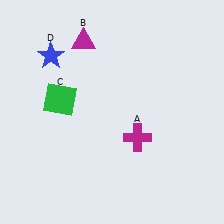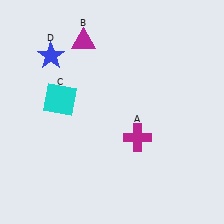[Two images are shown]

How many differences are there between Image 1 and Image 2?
There is 1 difference between the two images.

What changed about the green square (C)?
In Image 1, C is green. In Image 2, it changed to cyan.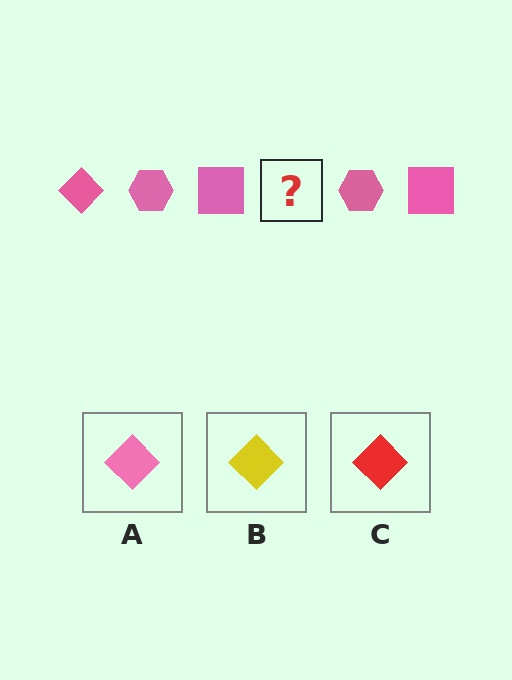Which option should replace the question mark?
Option A.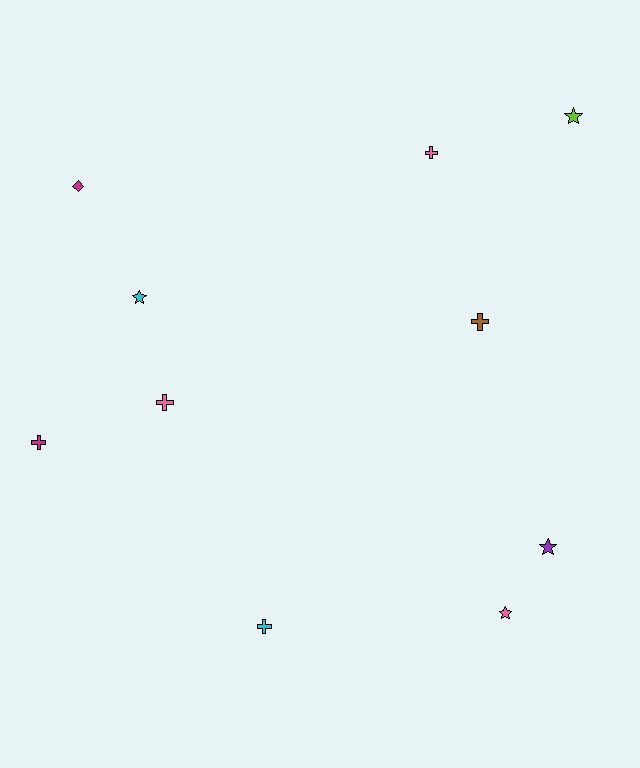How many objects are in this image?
There are 10 objects.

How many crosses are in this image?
There are 5 crosses.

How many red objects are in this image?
There are no red objects.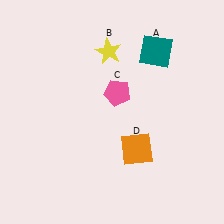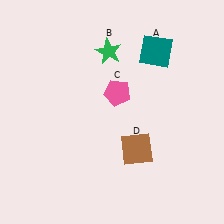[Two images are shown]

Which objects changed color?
B changed from yellow to green. D changed from orange to brown.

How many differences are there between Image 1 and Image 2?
There are 2 differences between the two images.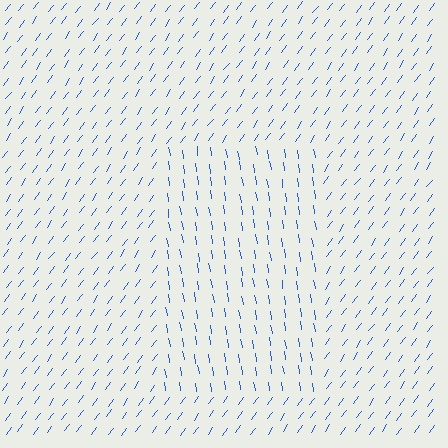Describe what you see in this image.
The image is filled with small blue line segments. A rectangle region in the image has lines oriented differently from the surrounding lines, creating a visible texture boundary.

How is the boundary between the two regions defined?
The boundary is defined purely by a change in line orientation (approximately 45 degrees difference). All lines are the same color and thickness.